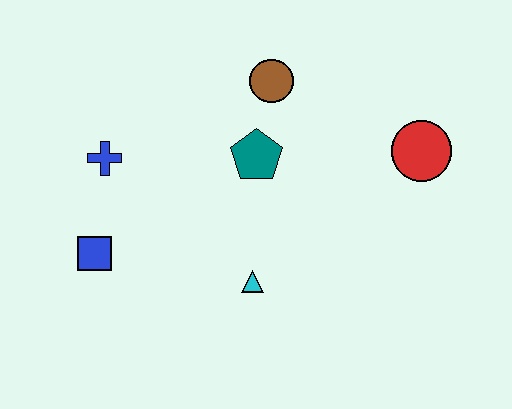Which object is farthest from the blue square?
The red circle is farthest from the blue square.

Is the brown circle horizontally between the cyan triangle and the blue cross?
No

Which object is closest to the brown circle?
The teal pentagon is closest to the brown circle.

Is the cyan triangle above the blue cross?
No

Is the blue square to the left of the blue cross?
Yes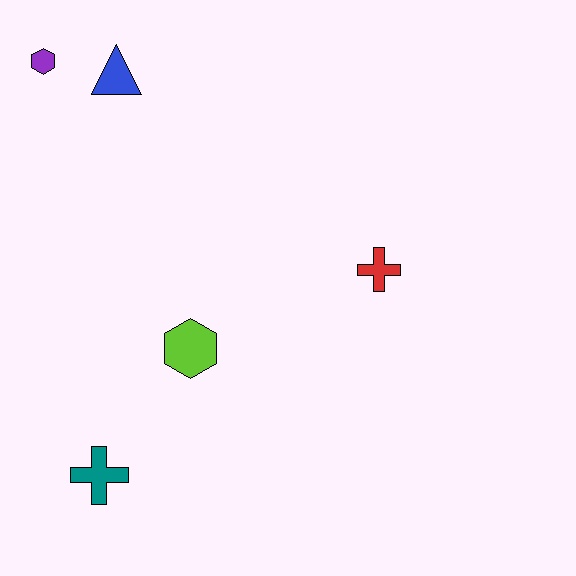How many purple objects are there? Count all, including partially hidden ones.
There is 1 purple object.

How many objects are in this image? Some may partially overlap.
There are 5 objects.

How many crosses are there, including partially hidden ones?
There are 2 crosses.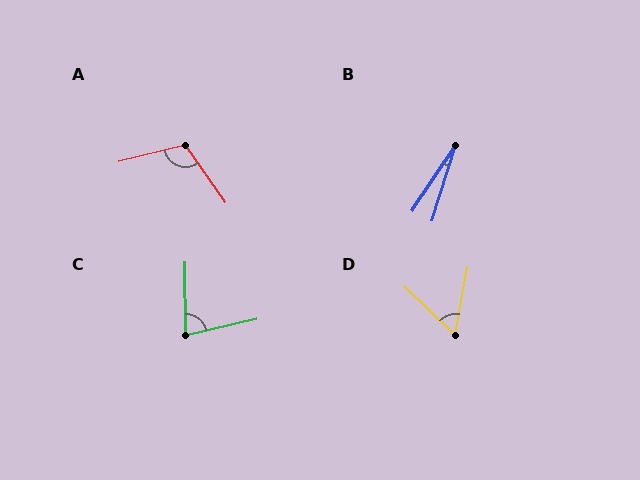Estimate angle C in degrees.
Approximately 77 degrees.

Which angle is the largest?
A, at approximately 111 degrees.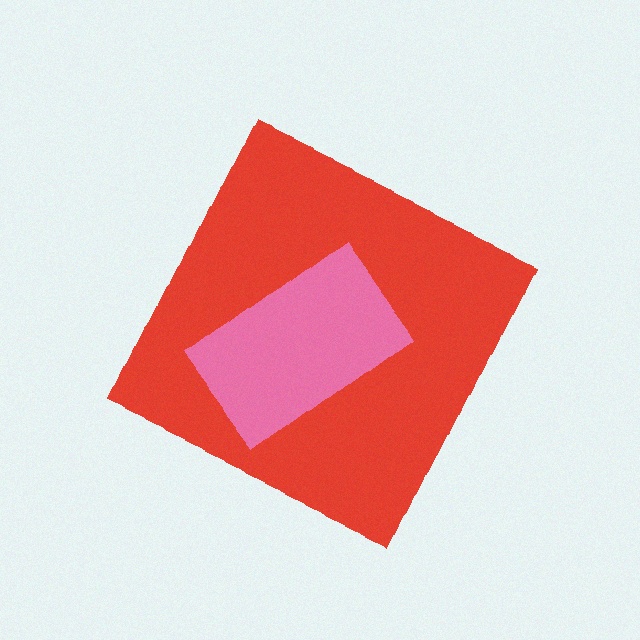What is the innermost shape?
The pink rectangle.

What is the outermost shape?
The red diamond.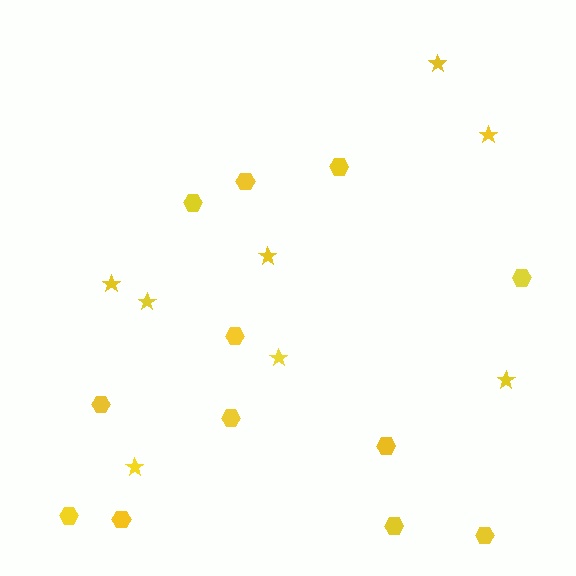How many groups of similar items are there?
There are 2 groups: one group of stars (8) and one group of hexagons (12).